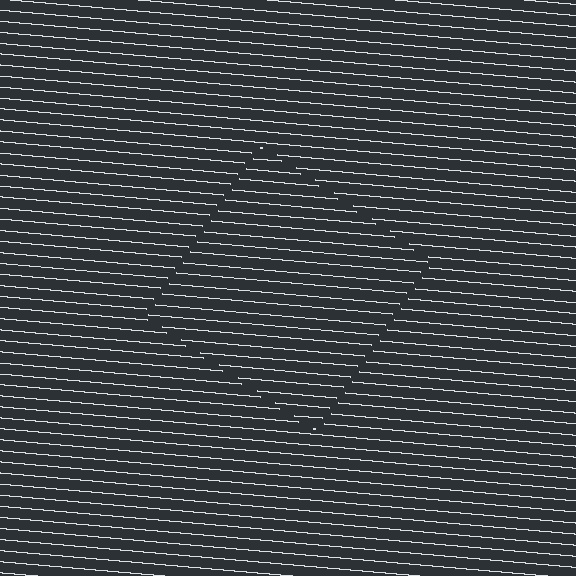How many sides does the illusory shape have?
4 sides — the line-ends trace a square.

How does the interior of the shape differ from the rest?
The interior of the shape contains the same grating, shifted by half a period — the contour is defined by the phase discontinuity where line-ends from the inner and outer gratings abut.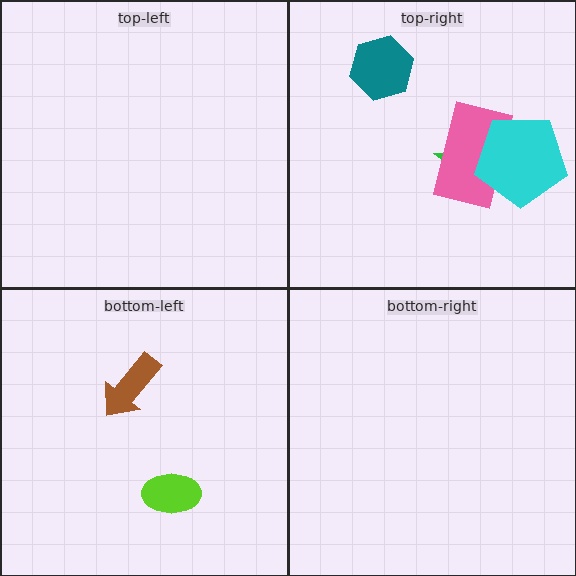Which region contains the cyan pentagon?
The top-right region.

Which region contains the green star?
The top-right region.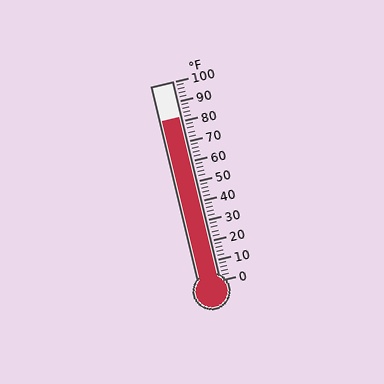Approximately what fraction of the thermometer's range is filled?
The thermometer is filled to approximately 80% of its range.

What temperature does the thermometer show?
The thermometer shows approximately 82°F.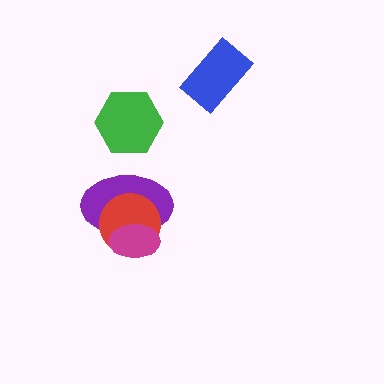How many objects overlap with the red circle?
2 objects overlap with the red circle.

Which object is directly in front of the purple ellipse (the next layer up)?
The red circle is directly in front of the purple ellipse.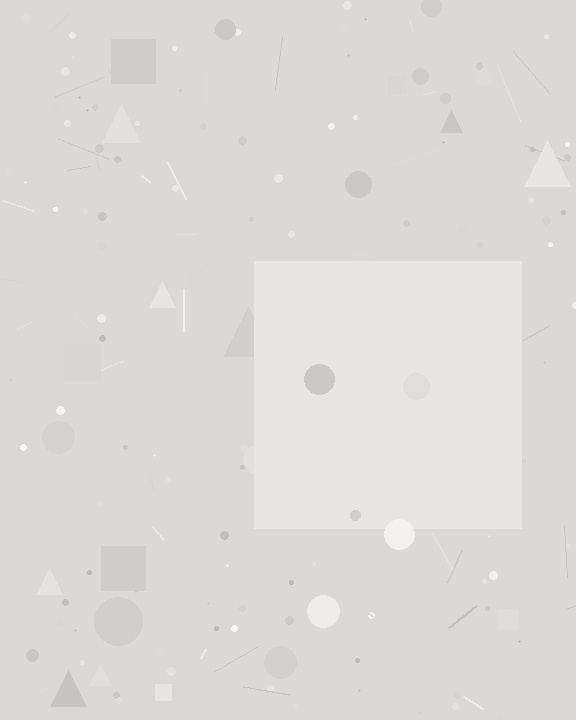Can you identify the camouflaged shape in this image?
The camouflaged shape is a square.